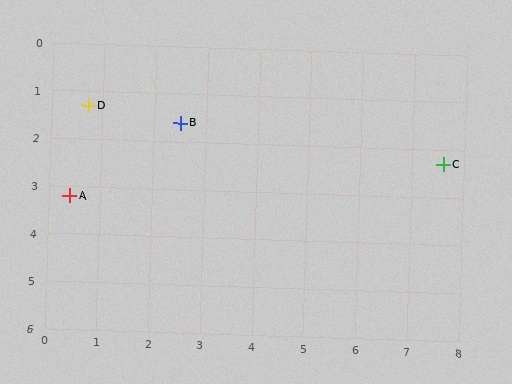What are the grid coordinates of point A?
Point A is at approximately (0.4, 3.2).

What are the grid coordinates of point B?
Point B is at approximately (2.5, 1.6).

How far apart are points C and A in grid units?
Points C and A are about 7.3 grid units apart.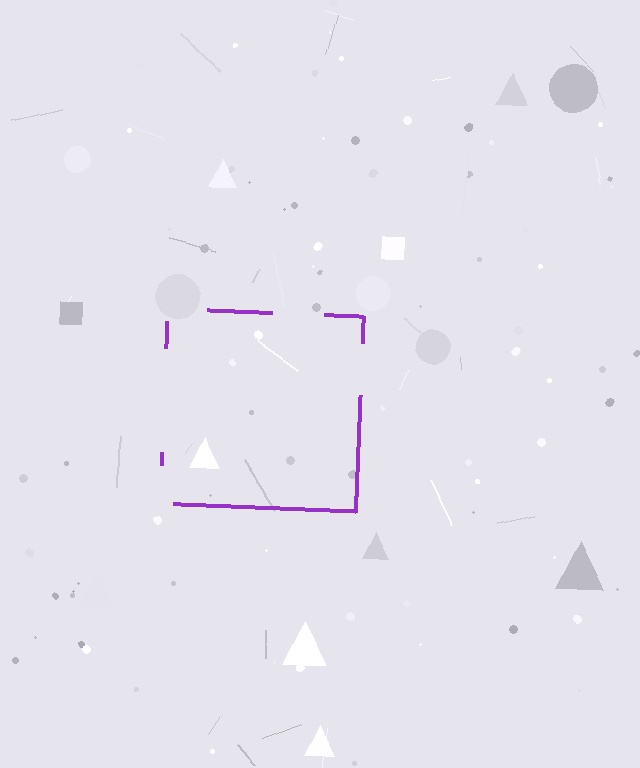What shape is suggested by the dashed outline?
The dashed outline suggests a square.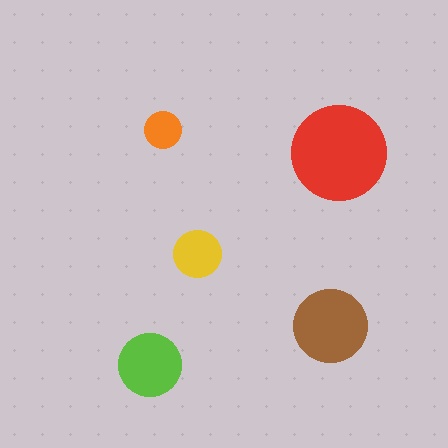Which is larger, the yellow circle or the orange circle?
The yellow one.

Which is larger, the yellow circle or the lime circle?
The lime one.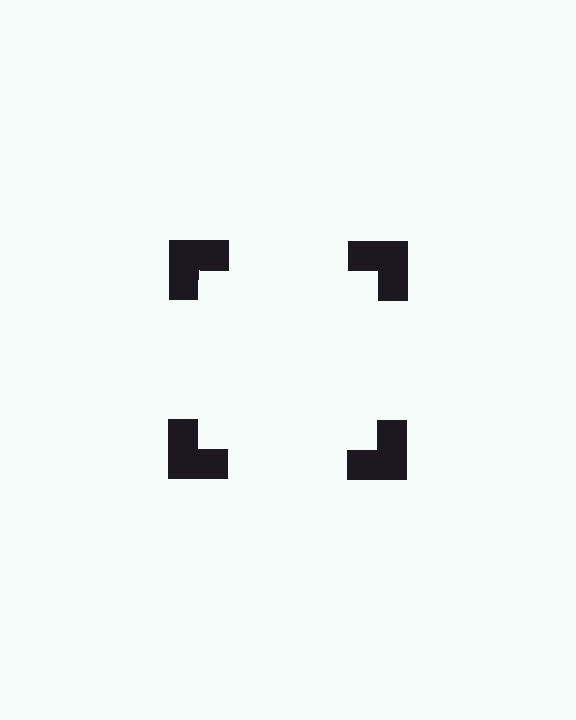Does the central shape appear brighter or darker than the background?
It typically appears slightly brighter than the background, even though no actual brightness change is drawn.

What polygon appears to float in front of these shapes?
An illusory square — its edges are inferred from the aligned wedge cuts in the notched squares, not physically drawn.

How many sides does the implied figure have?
4 sides.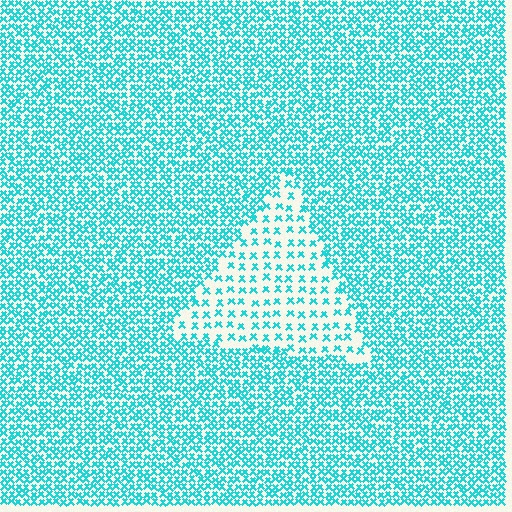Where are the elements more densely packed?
The elements are more densely packed outside the triangle boundary.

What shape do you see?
I see a triangle.